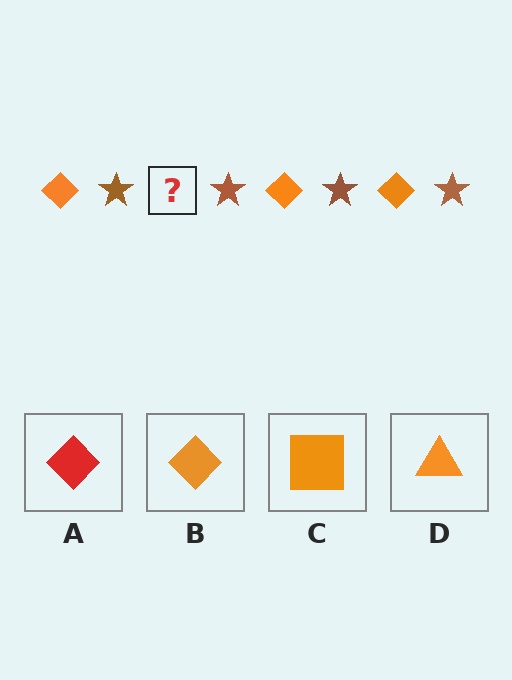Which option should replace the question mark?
Option B.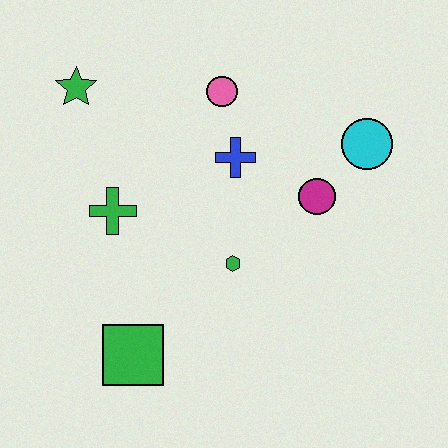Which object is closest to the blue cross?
The pink circle is closest to the blue cross.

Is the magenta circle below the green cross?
No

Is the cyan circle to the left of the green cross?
No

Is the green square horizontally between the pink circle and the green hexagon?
No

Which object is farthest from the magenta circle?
The green star is farthest from the magenta circle.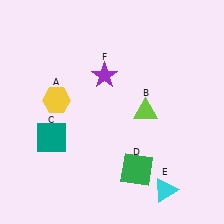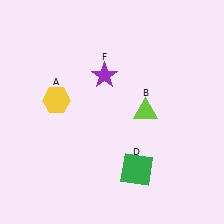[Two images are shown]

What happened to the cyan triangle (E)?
The cyan triangle (E) was removed in Image 2. It was in the bottom-right area of Image 1.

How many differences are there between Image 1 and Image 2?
There are 2 differences between the two images.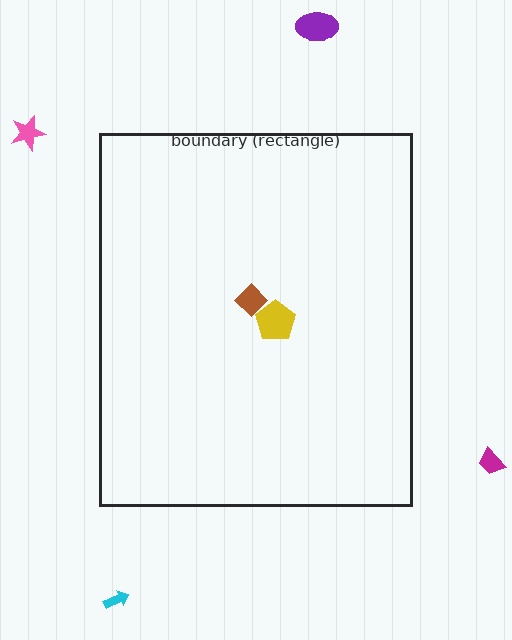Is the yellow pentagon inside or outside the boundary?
Inside.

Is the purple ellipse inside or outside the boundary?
Outside.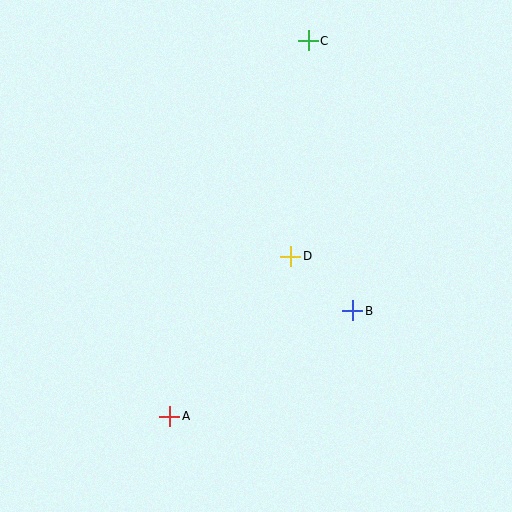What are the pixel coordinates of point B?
Point B is at (353, 311).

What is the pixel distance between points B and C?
The distance between B and C is 274 pixels.